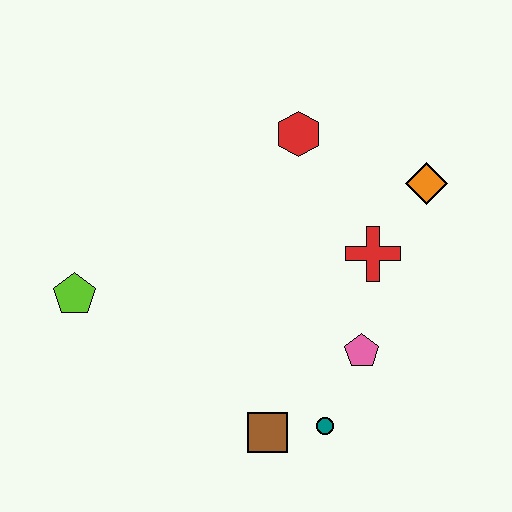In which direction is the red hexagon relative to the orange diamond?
The red hexagon is to the left of the orange diamond.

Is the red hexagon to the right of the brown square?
Yes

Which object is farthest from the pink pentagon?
The lime pentagon is farthest from the pink pentagon.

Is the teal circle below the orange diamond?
Yes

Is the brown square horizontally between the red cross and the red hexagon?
No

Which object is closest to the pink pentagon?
The teal circle is closest to the pink pentagon.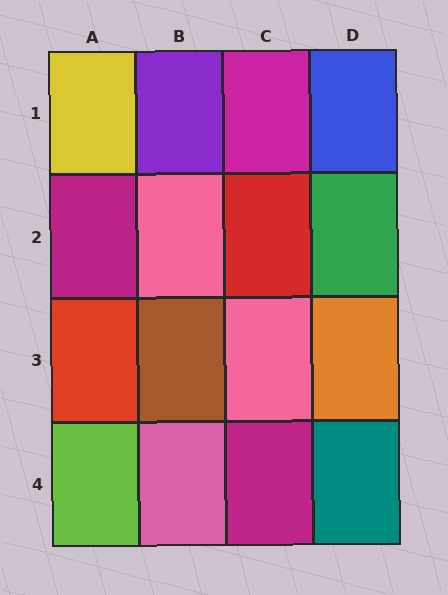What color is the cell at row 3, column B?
Brown.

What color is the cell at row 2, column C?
Red.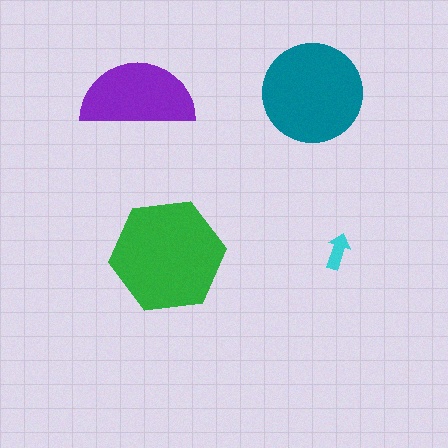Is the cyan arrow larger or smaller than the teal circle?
Smaller.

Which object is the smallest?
The cyan arrow.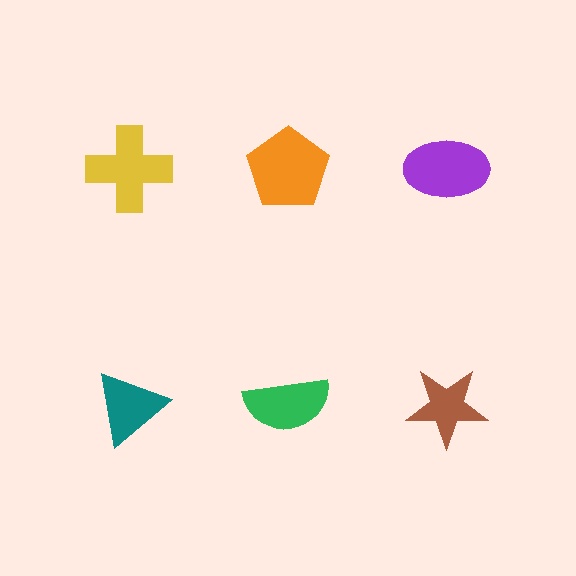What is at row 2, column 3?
A brown star.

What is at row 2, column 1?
A teal triangle.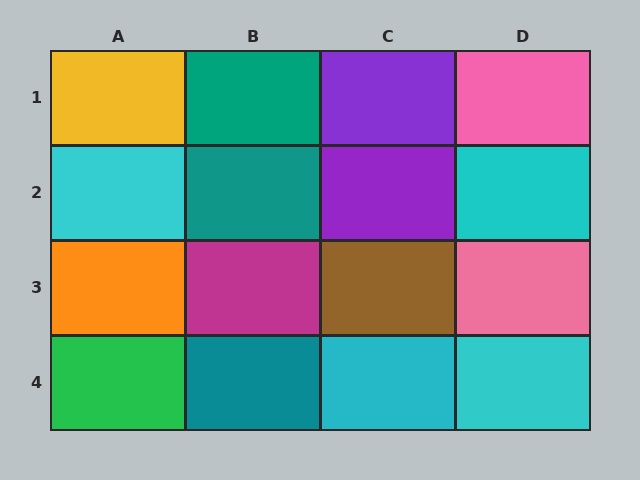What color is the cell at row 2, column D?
Cyan.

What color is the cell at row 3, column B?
Magenta.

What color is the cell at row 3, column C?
Brown.